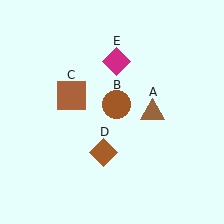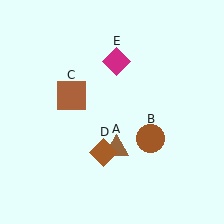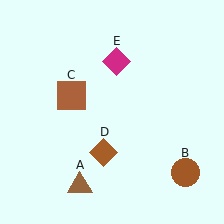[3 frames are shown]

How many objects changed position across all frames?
2 objects changed position: brown triangle (object A), brown circle (object B).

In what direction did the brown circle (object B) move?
The brown circle (object B) moved down and to the right.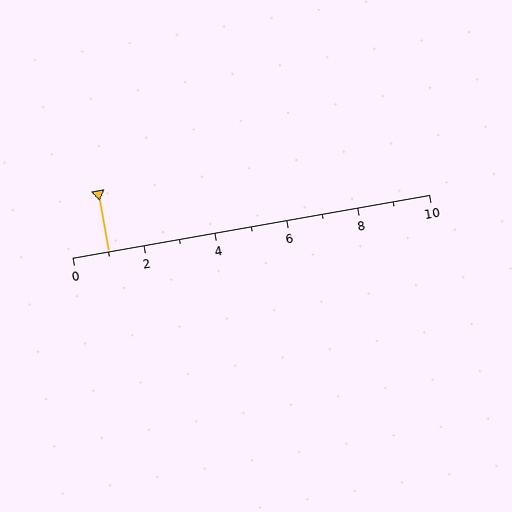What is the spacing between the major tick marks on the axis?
The major ticks are spaced 2 apart.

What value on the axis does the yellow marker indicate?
The marker indicates approximately 1.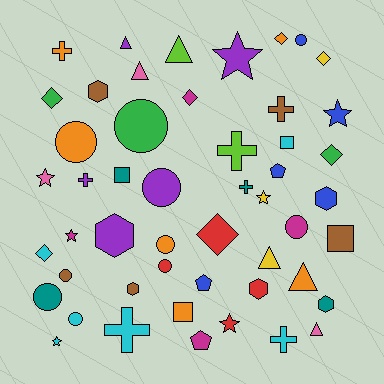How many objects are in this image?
There are 50 objects.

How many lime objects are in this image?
There are 2 lime objects.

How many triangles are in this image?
There are 6 triangles.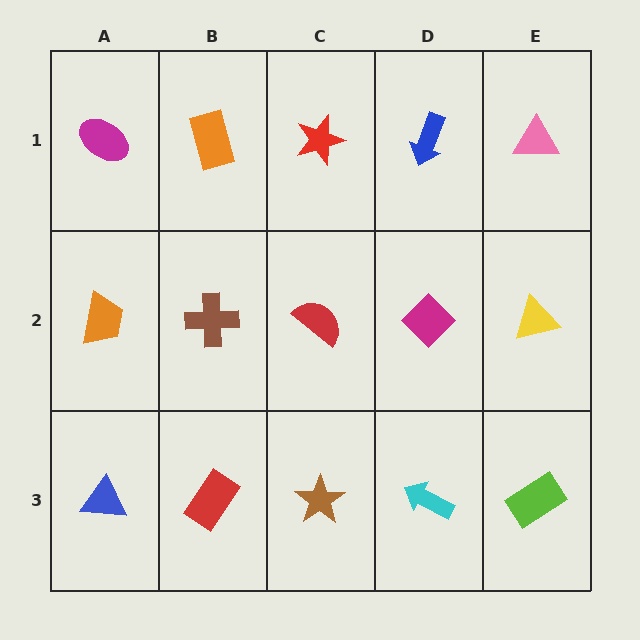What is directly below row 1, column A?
An orange trapezoid.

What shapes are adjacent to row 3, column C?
A red semicircle (row 2, column C), a red rectangle (row 3, column B), a cyan arrow (row 3, column D).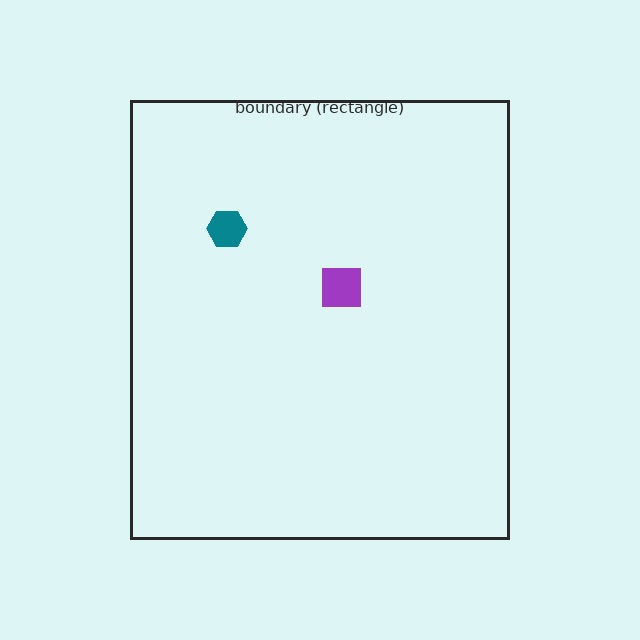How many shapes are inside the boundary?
2 inside, 0 outside.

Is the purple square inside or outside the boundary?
Inside.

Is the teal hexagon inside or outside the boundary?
Inside.